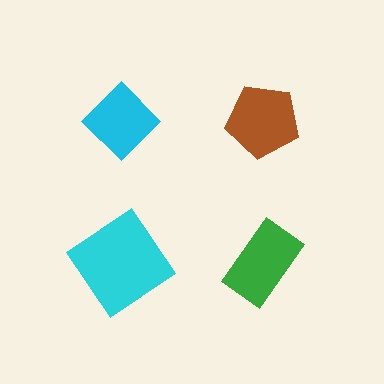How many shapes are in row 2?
2 shapes.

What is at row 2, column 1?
A cyan diamond.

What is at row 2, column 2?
A green rectangle.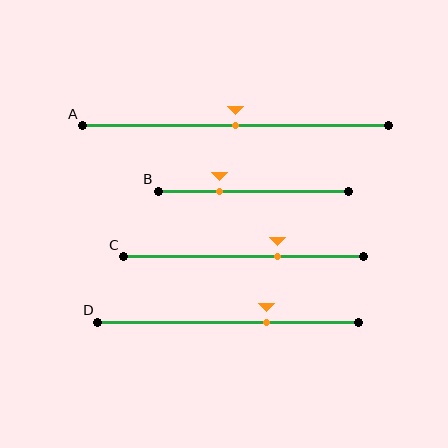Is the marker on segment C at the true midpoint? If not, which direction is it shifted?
No, the marker on segment C is shifted to the right by about 14% of the segment length.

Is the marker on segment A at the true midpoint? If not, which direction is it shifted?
Yes, the marker on segment A is at the true midpoint.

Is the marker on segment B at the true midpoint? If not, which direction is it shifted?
No, the marker on segment B is shifted to the left by about 18% of the segment length.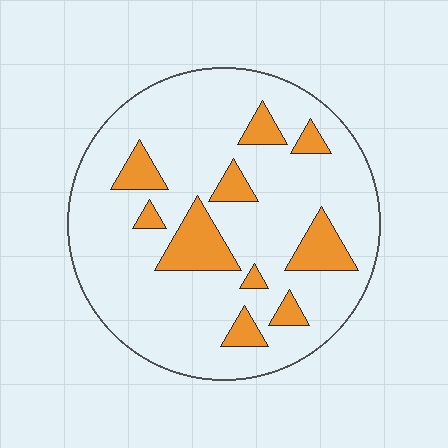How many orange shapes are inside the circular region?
10.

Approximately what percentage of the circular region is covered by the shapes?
Approximately 15%.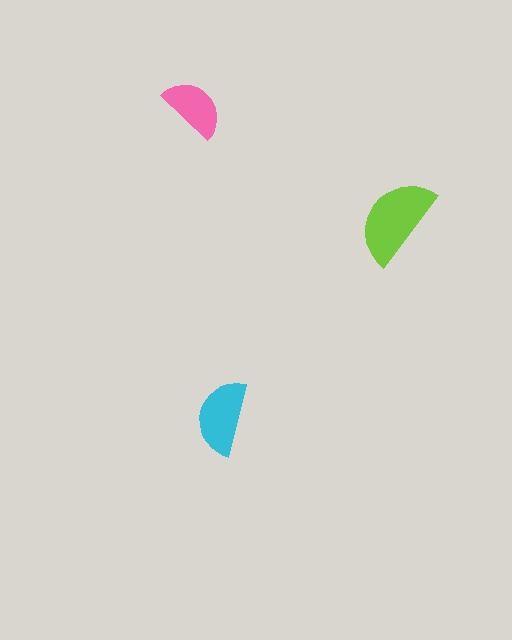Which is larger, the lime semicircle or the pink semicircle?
The lime one.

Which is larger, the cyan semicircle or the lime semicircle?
The lime one.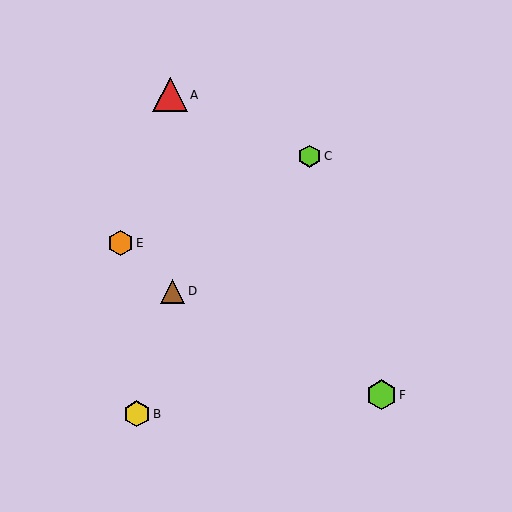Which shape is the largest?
The red triangle (labeled A) is the largest.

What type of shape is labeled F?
Shape F is a lime hexagon.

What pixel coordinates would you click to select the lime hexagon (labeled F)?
Click at (381, 395) to select the lime hexagon F.